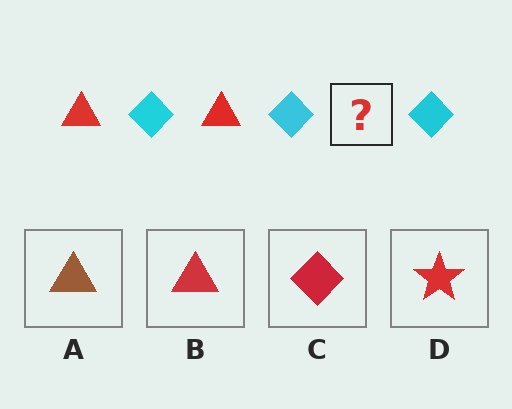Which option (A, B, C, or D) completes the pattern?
B.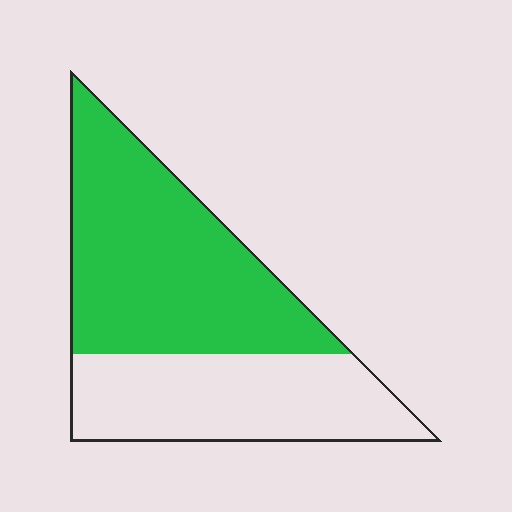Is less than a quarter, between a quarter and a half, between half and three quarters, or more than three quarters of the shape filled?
Between half and three quarters.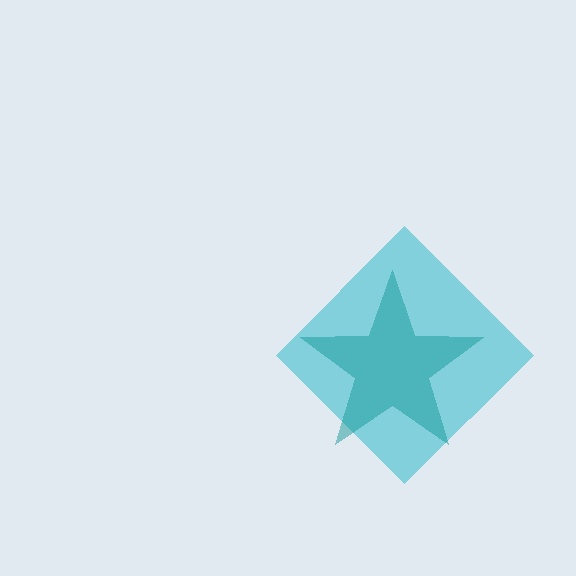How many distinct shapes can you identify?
There are 2 distinct shapes: a cyan diamond, a teal star.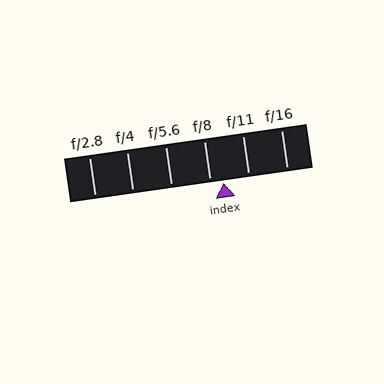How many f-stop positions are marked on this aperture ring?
There are 6 f-stop positions marked.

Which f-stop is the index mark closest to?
The index mark is closest to f/8.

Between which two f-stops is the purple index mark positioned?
The index mark is between f/8 and f/11.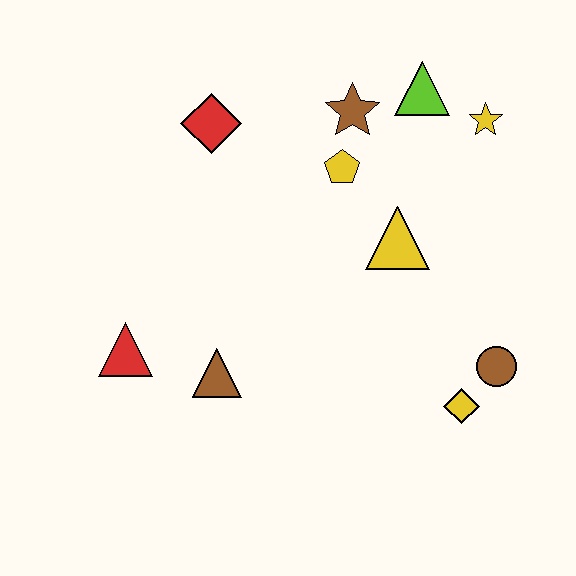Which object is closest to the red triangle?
The brown triangle is closest to the red triangle.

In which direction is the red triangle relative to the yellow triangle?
The red triangle is to the left of the yellow triangle.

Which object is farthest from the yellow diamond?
The red diamond is farthest from the yellow diamond.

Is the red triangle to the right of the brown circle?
No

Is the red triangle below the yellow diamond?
No